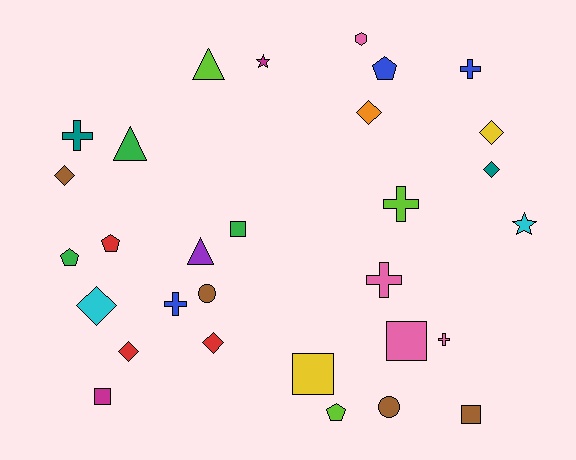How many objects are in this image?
There are 30 objects.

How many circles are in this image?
There are 2 circles.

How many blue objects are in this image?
There are 3 blue objects.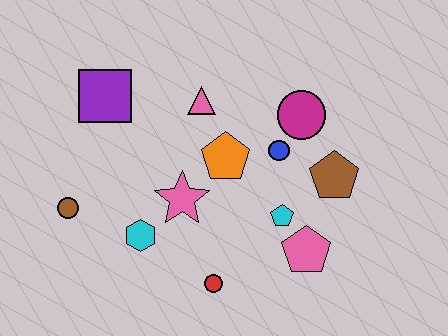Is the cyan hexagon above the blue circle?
No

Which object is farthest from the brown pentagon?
The brown circle is farthest from the brown pentagon.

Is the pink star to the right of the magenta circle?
No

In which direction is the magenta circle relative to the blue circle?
The magenta circle is above the blue circle.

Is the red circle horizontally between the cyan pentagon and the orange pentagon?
No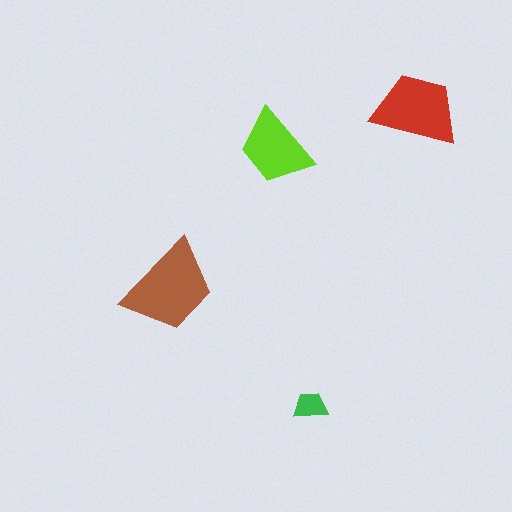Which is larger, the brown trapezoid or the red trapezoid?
The brown one.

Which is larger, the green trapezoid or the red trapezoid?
The red one.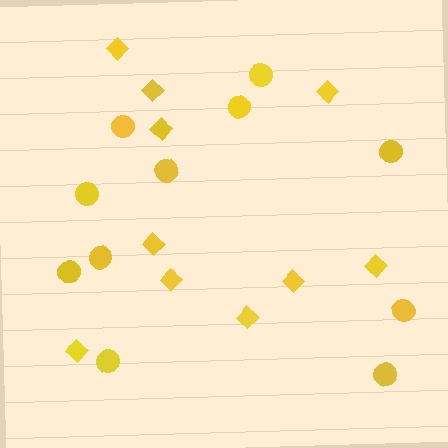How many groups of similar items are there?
There are 2 groups: one group of circles (11) and one group of diamonds (10).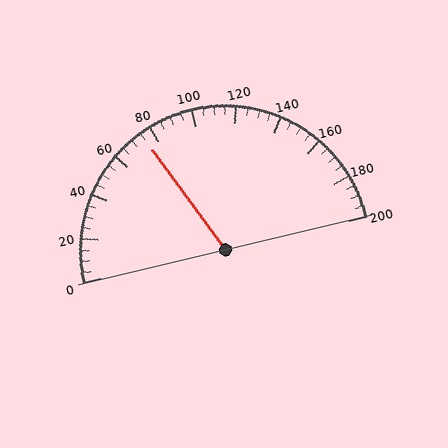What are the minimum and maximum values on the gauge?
The gauge ranges from 0 to 200.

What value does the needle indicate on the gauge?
The needle indicates approximately 75.